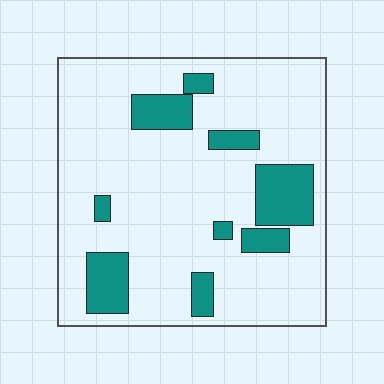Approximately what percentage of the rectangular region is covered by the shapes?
Approximately 20%.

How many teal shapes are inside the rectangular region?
9.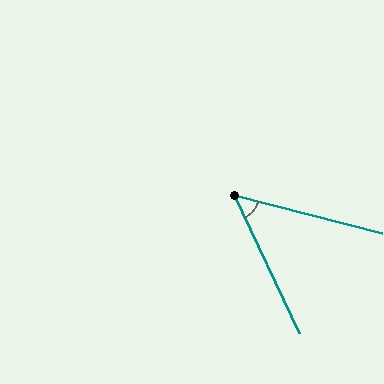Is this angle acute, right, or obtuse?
It is acute.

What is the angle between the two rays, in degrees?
Approximately 50 degrees.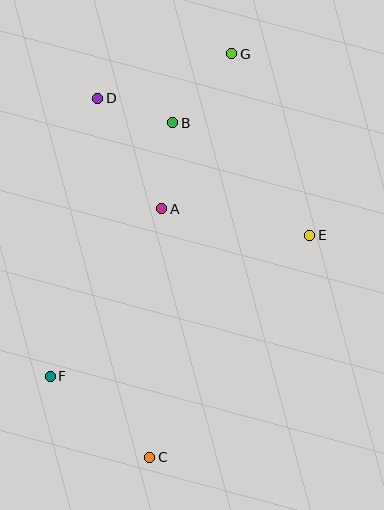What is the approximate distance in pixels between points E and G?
The distance between E and G is approximately 198 pixels.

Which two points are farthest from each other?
Points C and G are farthest from each other.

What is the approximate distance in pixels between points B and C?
The distance between B and C is approximately 335 pixels.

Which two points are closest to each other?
Points B and D are closest to each other.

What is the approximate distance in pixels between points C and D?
The distance between C and D is approximately 362 pixels.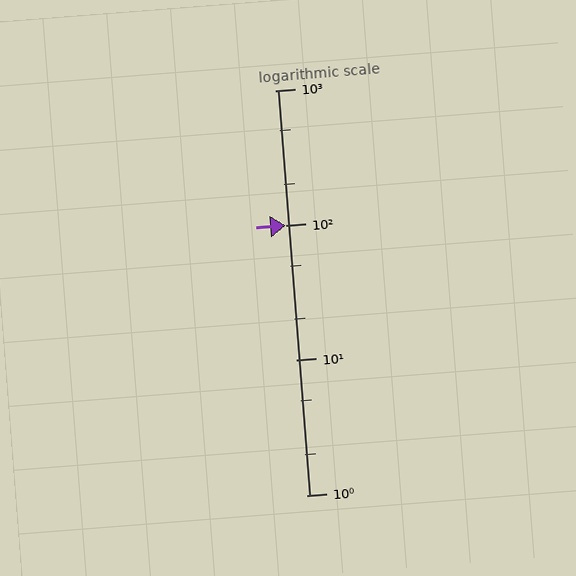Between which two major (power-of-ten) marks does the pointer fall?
The pointer is between 10 and 100.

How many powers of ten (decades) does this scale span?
The scale spans 3 decades, from 1 to 1000.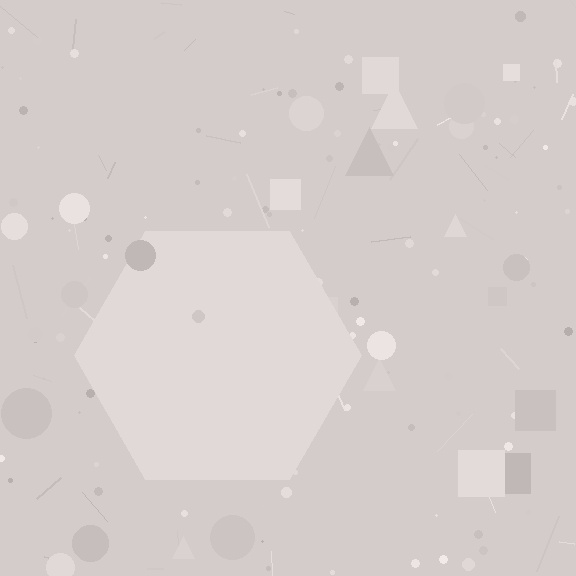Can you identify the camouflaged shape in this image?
The camouflaged shape is a hexagon.